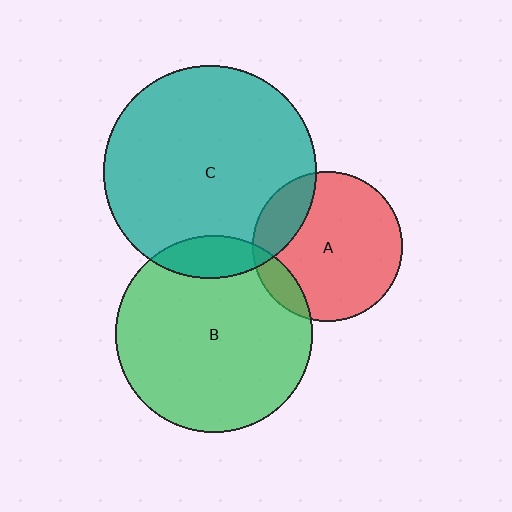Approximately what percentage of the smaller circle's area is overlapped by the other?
Approximately 20%.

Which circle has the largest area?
Circle C (teal).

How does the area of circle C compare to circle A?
Approximately 2.0 times.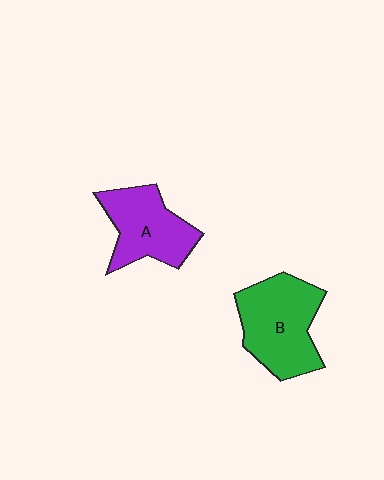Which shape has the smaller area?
Shape A (purple).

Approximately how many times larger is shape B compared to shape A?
Approximately 1.2 times.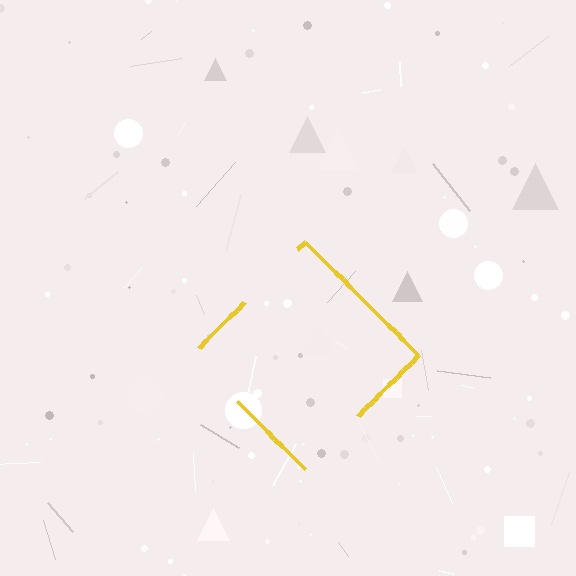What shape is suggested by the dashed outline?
The dashed outline suggests a diamond.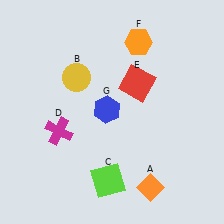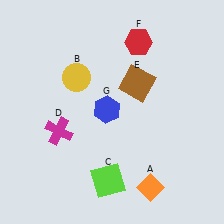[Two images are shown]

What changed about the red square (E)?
In Image 1, E is red. In Image 2, it changed to brown.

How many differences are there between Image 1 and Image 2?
There are 2 differences between the two images.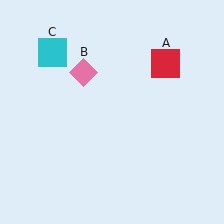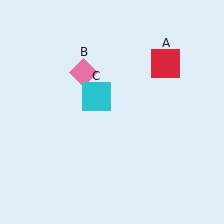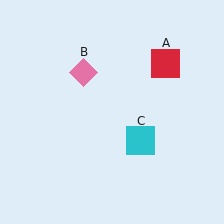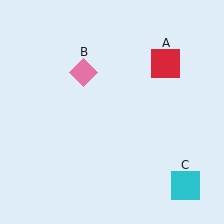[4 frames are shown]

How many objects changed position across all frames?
1 object changed position: cyan square (object C).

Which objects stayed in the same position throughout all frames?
Red square (object A) and pink diamond (object B) remained stationary.